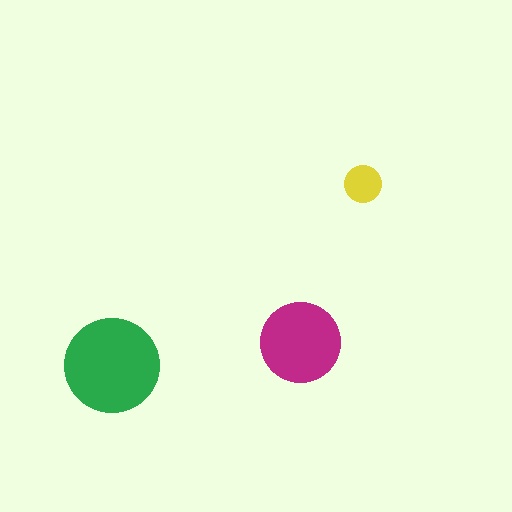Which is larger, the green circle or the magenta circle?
The green one.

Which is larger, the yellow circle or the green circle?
The green one.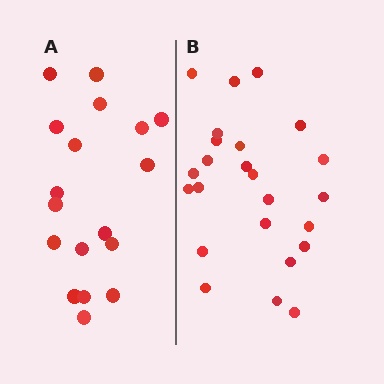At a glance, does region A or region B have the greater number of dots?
Region B (the right region) has more dots.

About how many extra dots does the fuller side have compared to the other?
Region B has about 6 more dots than region A.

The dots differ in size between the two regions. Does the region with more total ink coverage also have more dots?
No. Region A has more total ink coverage because its dots are larger, but region B actually contains more individual dots. Total area can be misleading — the number of items is what matters here.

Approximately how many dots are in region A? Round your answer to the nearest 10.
About 20 dots. (The exact count is 18, which rounds to 20.)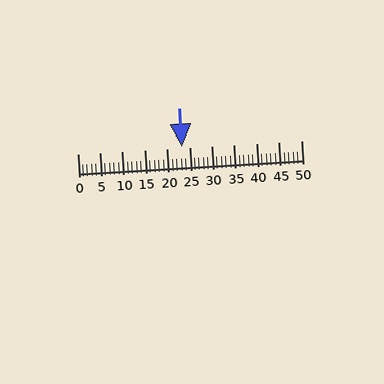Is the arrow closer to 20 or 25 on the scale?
The arrow is closer to 25.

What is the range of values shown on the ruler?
The ruler shows values from 0 to 50.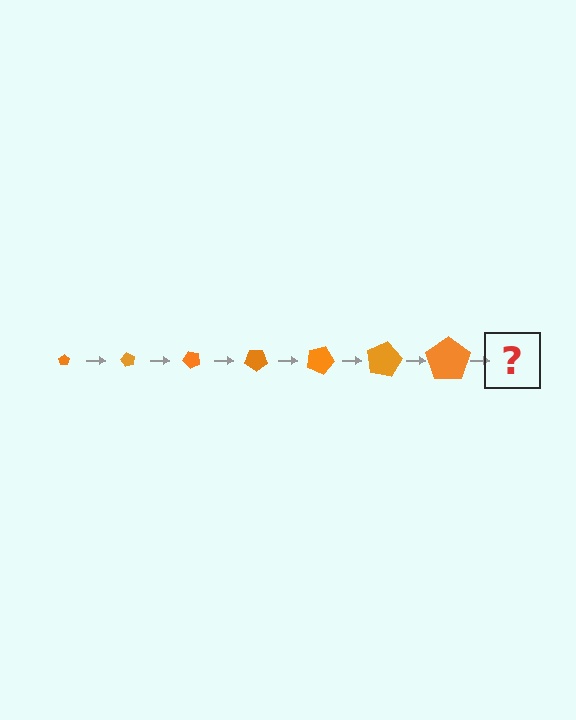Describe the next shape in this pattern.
It should be a pentagon, larger than the previous one and rotated 420 degrees from the start.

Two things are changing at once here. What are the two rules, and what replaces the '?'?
The two rules are that the pentagon grows larger each step and it rotates 60 degrees each step. The '?' should be a pentagon, larger than the previous one and rotated 420 degrees from the start.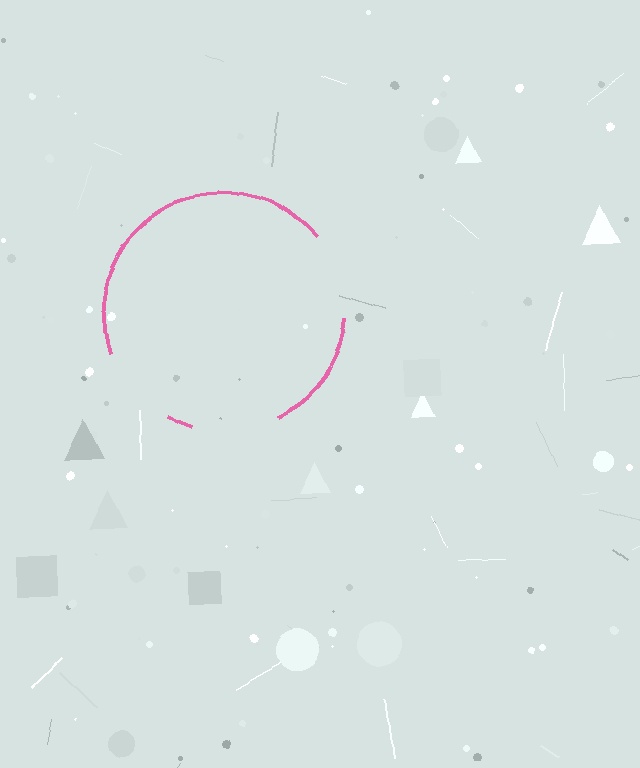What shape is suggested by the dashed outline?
The dashed outline suggests a circle.